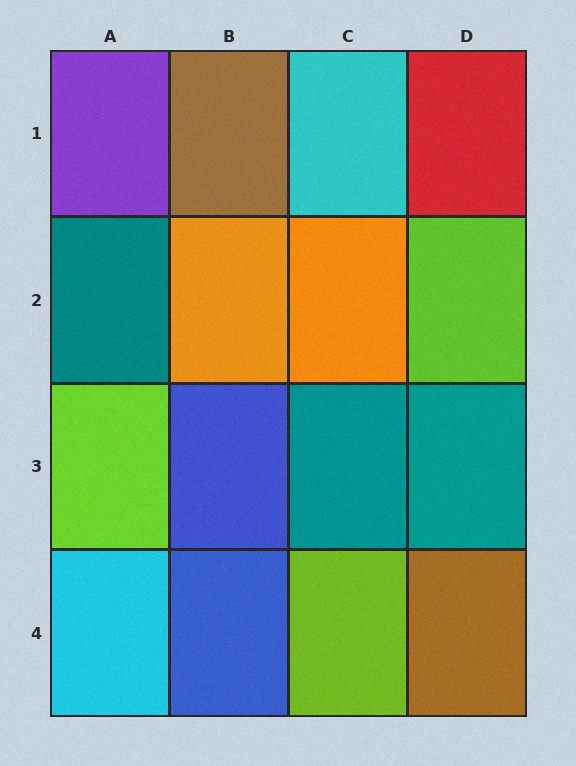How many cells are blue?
2 cells are blue.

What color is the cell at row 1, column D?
Red.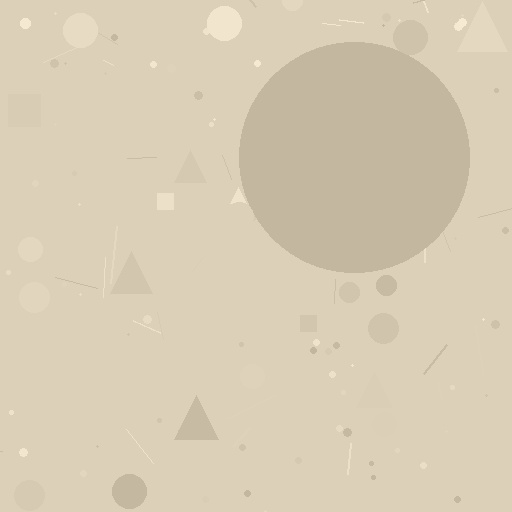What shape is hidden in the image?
A circle is hidden in the image.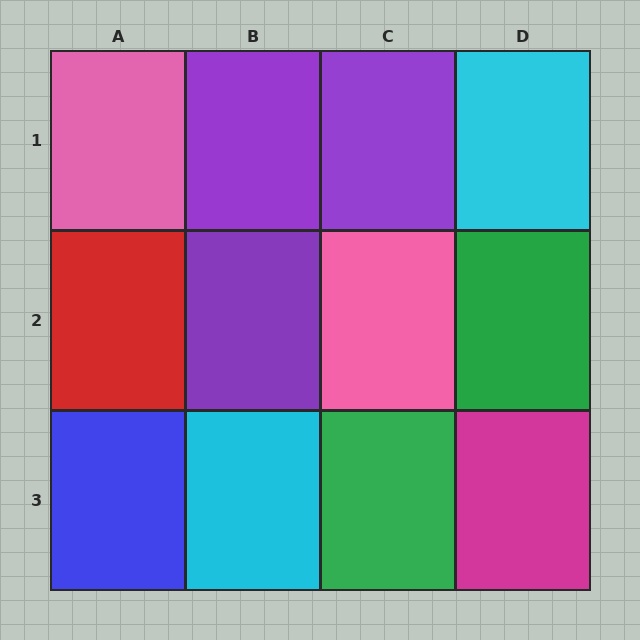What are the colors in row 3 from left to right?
Blue, cyan, green, magenta.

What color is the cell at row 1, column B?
Purple.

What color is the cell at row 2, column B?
Purple.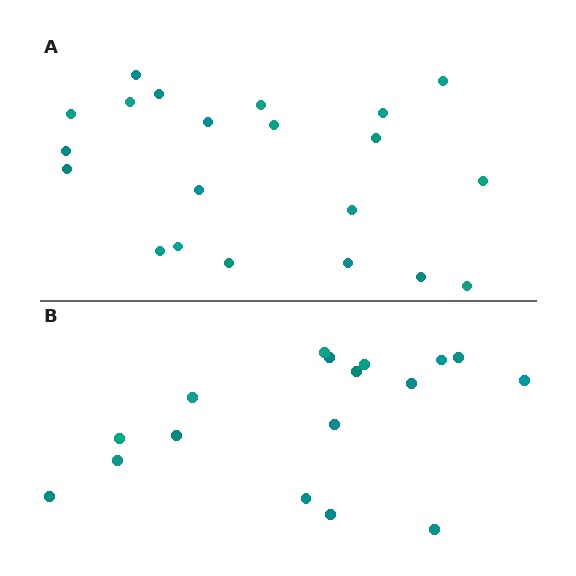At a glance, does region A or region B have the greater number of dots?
Region A (the top region) has more dots.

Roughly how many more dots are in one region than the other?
Region A has about 4 more dots than region B.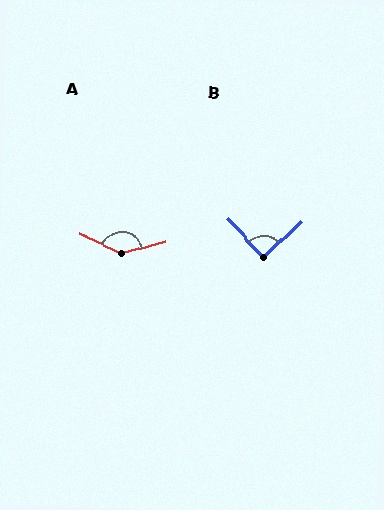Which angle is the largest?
A, at approximately 141 degrees.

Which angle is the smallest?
B, at approximately 91 degrees.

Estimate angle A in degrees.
Approximately 141 degrees.